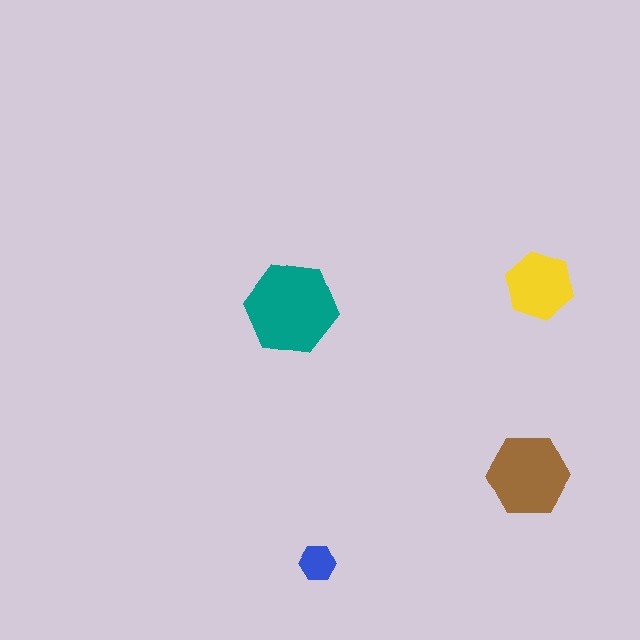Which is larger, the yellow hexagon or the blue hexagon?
The yellow one.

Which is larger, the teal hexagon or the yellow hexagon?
The teal one.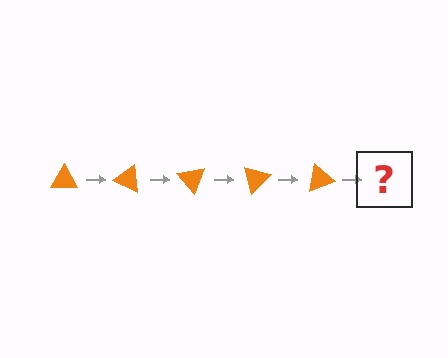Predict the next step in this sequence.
The next step is an orange triangle rotated 125 degrees.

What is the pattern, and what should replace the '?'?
The pattern is that the triangle rotates 25 degrees each step. The '?' should be an orange triangle rotated 125 degrees.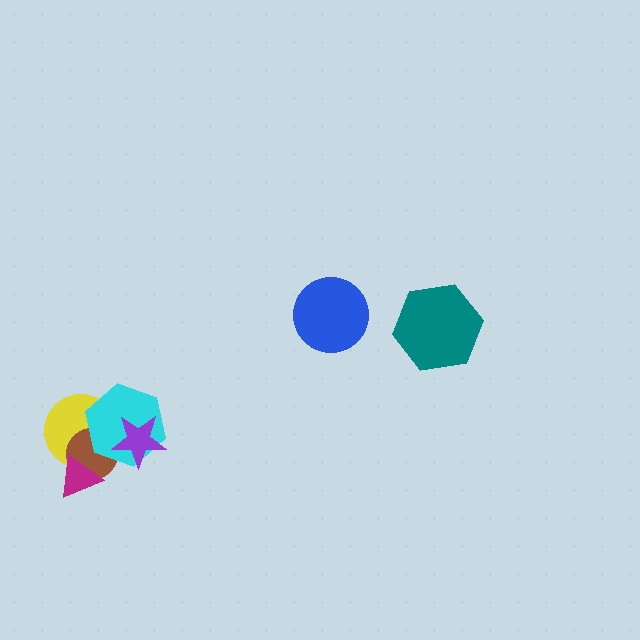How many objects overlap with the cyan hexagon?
3 objects overlap with the cyan hexagon.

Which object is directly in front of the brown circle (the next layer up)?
The cyan hexagon is directly in front of the brown circle.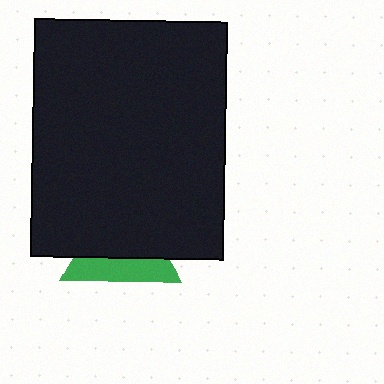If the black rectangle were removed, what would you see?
You would see the complete green triangle.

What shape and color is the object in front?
The object in front is a black rectangle.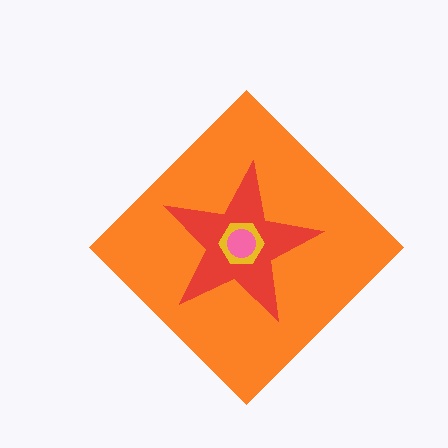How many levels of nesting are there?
4.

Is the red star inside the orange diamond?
Yes.